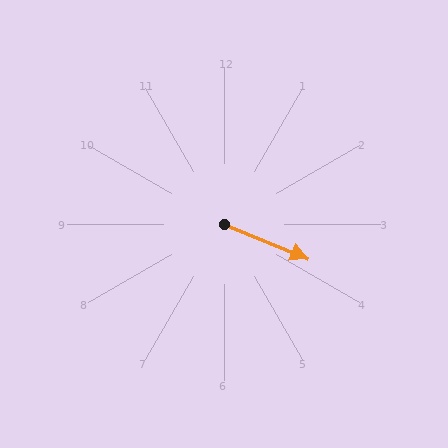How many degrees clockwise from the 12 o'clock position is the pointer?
Approximately 112 degrees.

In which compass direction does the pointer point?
East.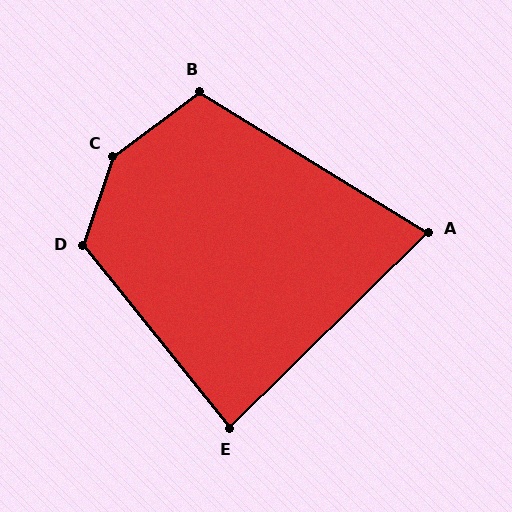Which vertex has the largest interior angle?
C, at approximately 146 degrees.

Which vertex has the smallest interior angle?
A, at approximately 76 degrees.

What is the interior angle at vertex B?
Approximately 111 degrees (obtuse).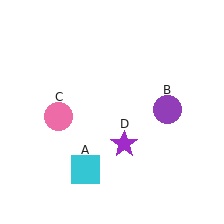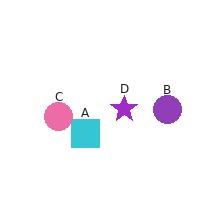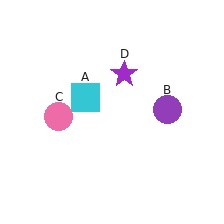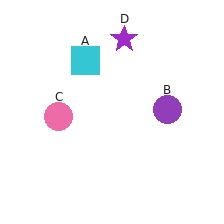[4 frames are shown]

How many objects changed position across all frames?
2 objects changed position: cyan square (object A), purple star (object D).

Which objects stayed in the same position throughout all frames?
Purple circle (object B) and pink circle (object C) remained stationary.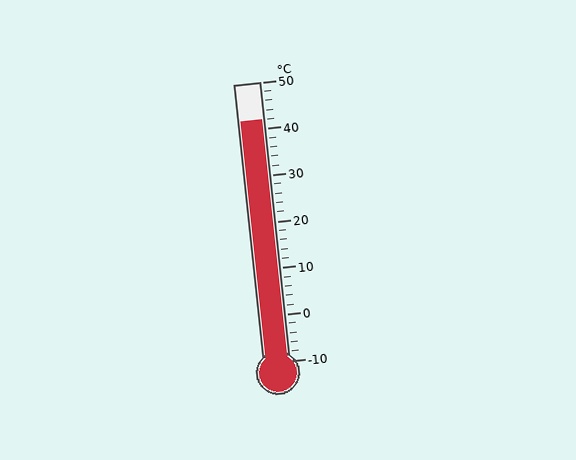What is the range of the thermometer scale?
The thermometer scale ranges from -10°C to 50°C.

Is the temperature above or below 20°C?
The temperature is above 20°C.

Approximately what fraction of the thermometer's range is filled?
The thermometer is filled to approximately 85% of its range.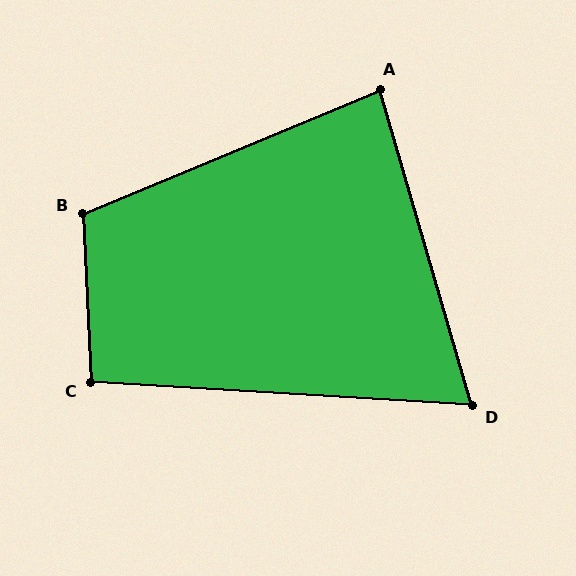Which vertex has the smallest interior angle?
D, at approximately 70 degrees.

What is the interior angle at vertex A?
Approximately 84 degrees (acute).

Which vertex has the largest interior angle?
B, at approximately 110 degrees.